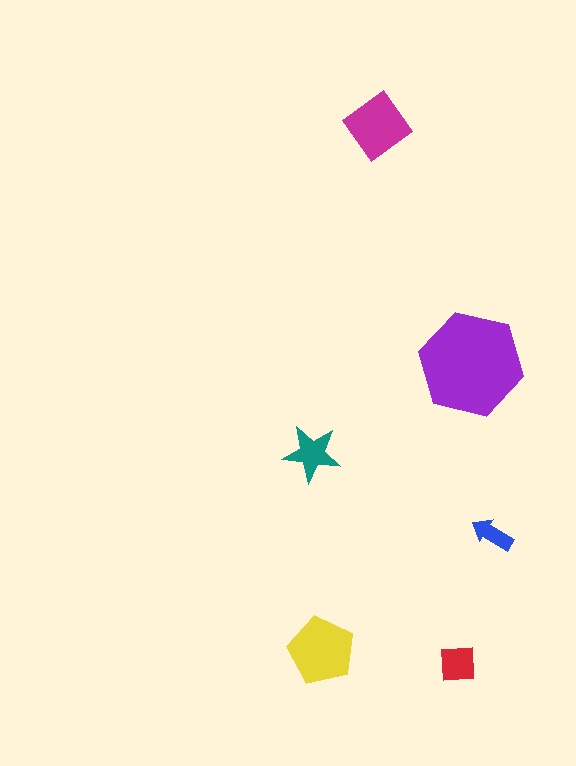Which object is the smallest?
The blue arrow.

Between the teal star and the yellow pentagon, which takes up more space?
The yellow pentagon.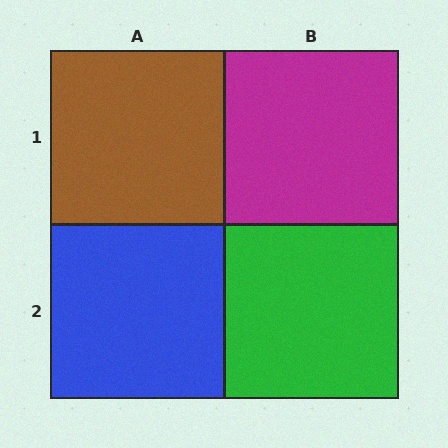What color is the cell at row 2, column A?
Blue.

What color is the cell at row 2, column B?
Green.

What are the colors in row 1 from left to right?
Brown, magenta.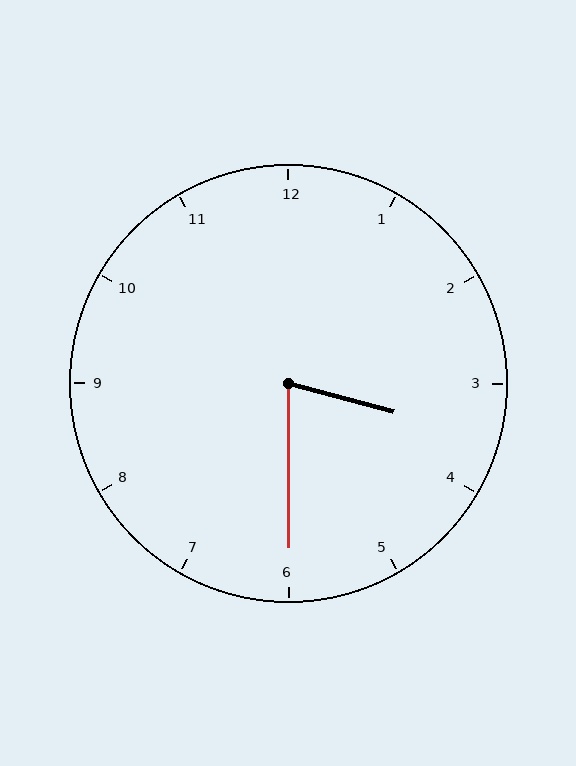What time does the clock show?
3:30.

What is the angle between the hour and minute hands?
Approximately 75 degrees.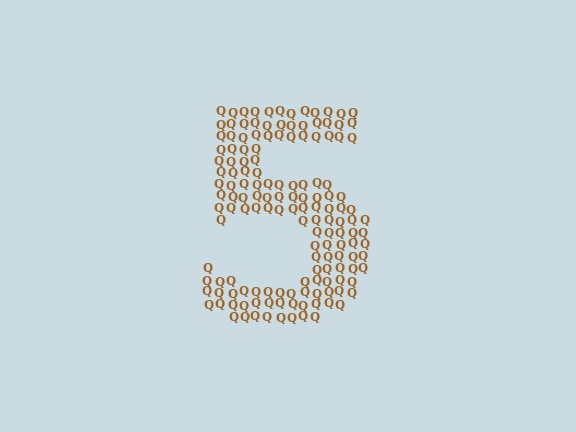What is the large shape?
The large shape is the digit 5.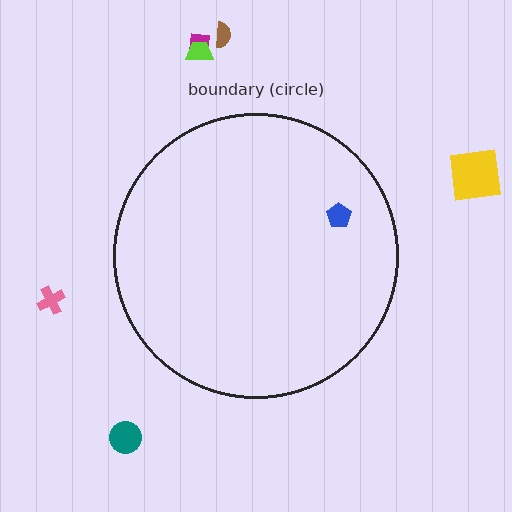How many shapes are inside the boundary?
1 inside, 6 outside.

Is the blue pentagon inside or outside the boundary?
Inside.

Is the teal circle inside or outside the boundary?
Outside.